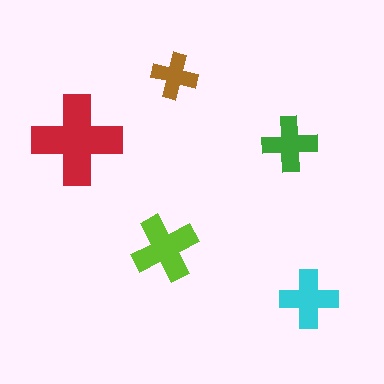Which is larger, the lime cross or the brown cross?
The lime one.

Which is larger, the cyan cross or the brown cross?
The cyan one.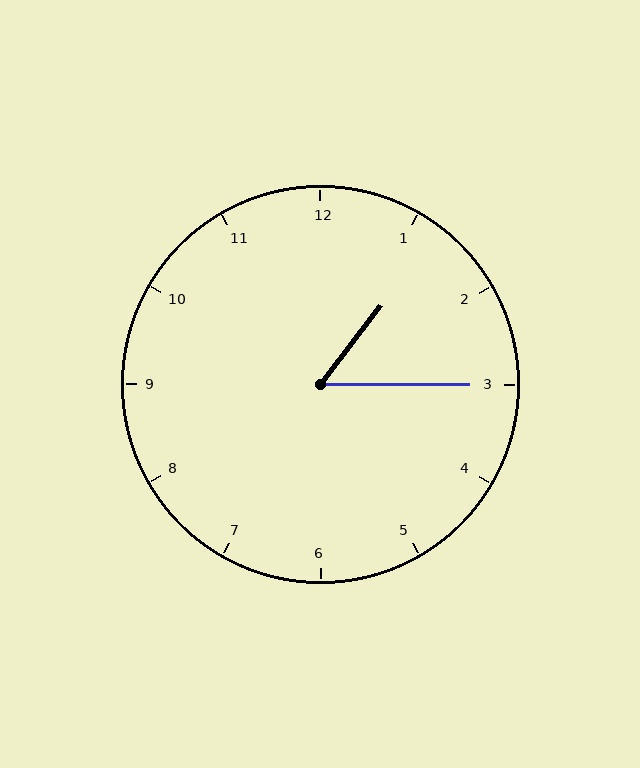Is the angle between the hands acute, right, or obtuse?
It is acute.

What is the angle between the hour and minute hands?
Approximately 52 degrees.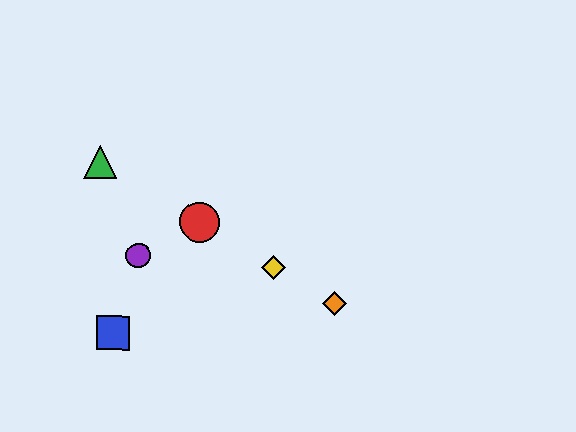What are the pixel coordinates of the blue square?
The blue square is at (113, 333).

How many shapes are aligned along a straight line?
4 shapes (the red circle, the green triangle, the yellow diamond, the orange diamond) are aligned along a straight line.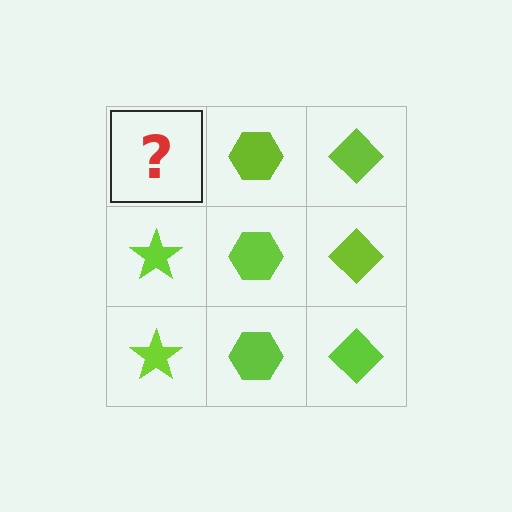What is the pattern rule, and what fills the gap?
The rule is that each column has a consistent shape. The gap should be filled with a lime star.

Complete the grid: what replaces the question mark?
The question mark should be replaced with a lime star.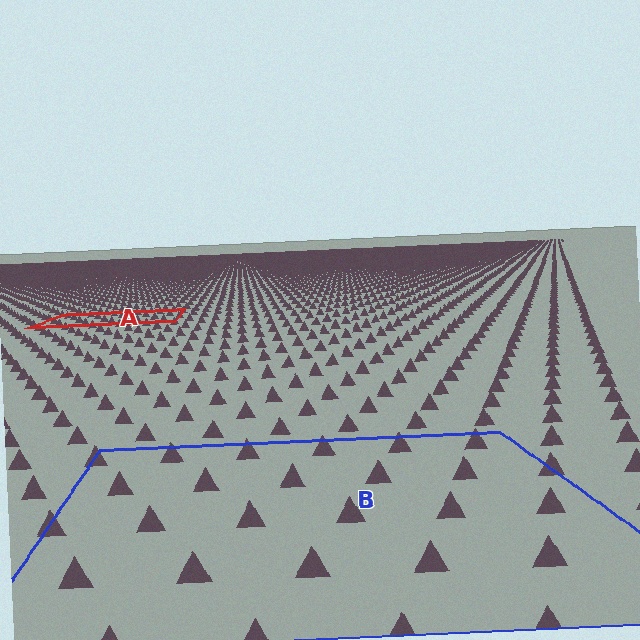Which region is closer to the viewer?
Region B is closer. The texture elements there are larger and more spread out.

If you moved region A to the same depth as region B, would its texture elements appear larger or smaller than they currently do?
They would appear larger. At a closer depth, the same texture elements are projected at a bigger on-screen size.